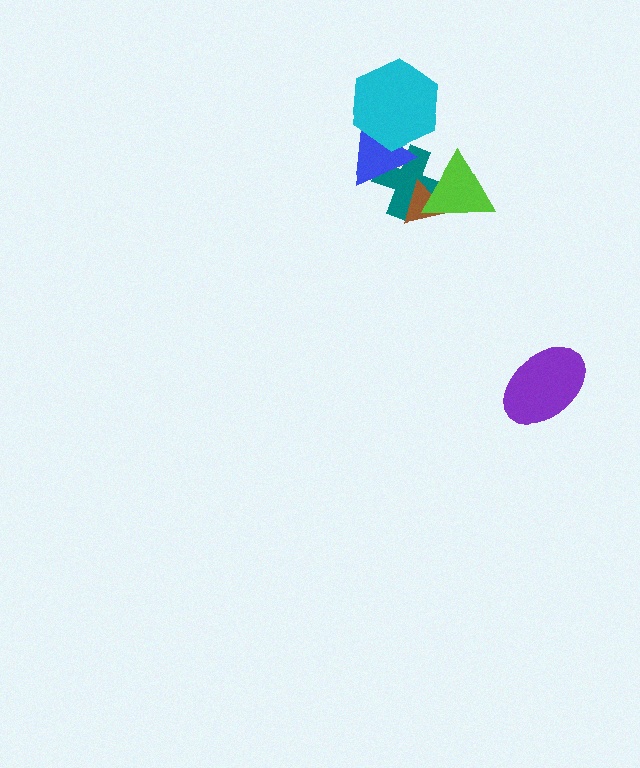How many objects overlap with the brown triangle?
2 objects overlap with the brown triangle.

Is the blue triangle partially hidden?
Yes, it is partially covered by another shape.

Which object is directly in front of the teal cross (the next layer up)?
The blue triangle is directly in front of the teal cross.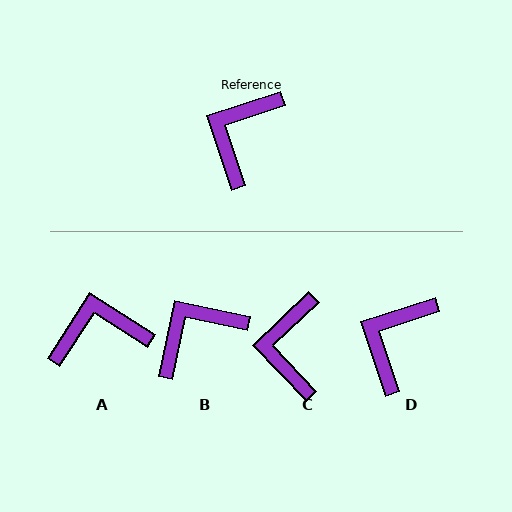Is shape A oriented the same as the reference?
No, it is off by about 51 degrees.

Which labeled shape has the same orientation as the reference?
D.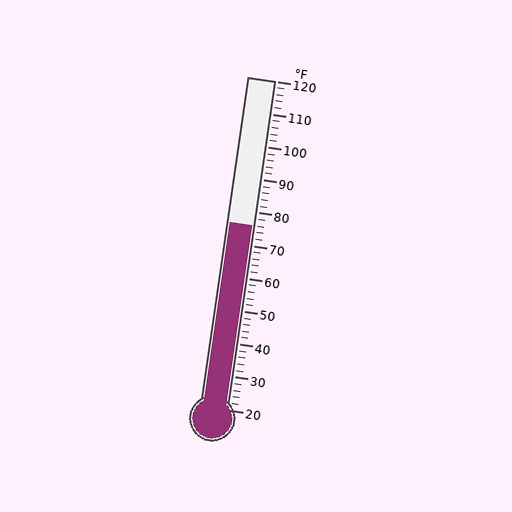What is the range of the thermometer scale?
The thermometer scale ranges from 20°F to 120°F.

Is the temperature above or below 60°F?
The temperature is above 60°F.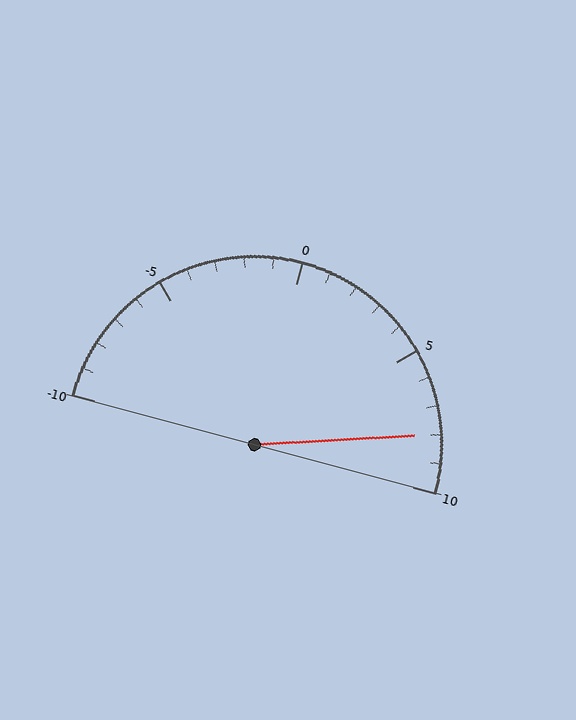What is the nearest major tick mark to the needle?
The nearest major tick mark is 10.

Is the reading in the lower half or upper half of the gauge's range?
The reading is in the upper half of the range (-10 to 10).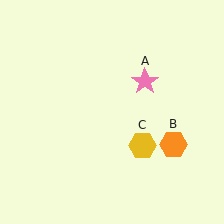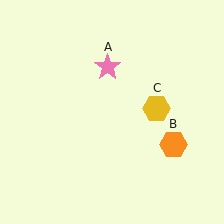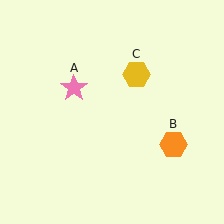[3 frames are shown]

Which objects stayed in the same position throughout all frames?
Orange hexagon (object B) remained stationary.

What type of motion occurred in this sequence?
The pink star (object A), yellow hexagon (object C) rotated counterclockwise around the center of the scene.